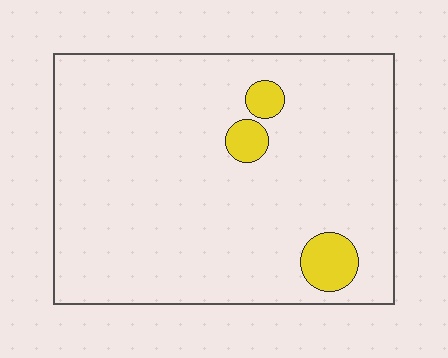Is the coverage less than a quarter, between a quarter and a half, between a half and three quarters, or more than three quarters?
Less than a quarter.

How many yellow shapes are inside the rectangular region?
3.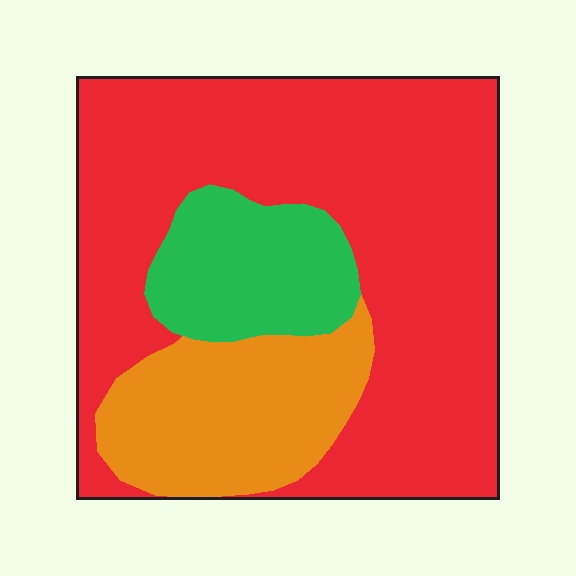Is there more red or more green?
Red.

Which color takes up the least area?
Green, at roughly 15%.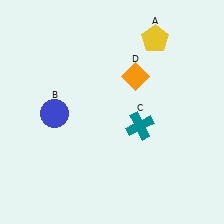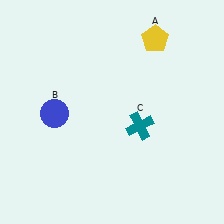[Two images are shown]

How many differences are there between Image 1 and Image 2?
There is 1 difference between the two images.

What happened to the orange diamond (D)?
The orange diamond (D) was removed in Image 2. It was in the top-right area of Image 1.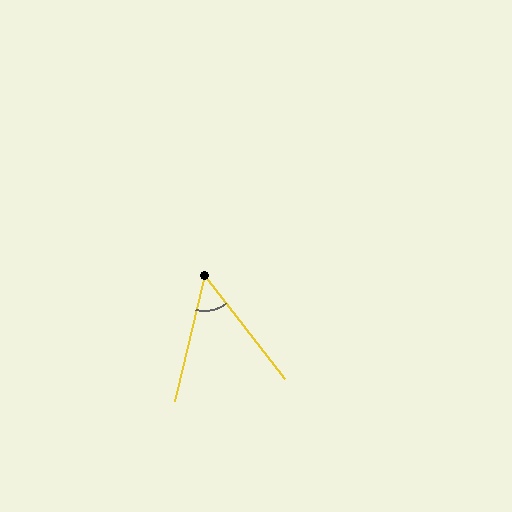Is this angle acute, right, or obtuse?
It is acute.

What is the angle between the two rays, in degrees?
Approximately 52 degrees.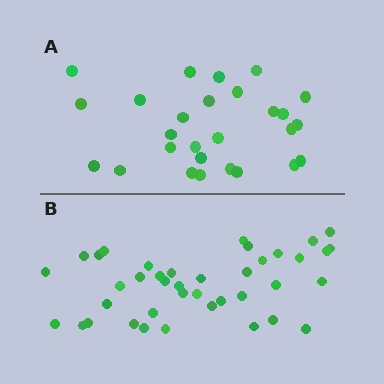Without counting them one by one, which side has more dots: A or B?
Region B (the bottom region) has more dots.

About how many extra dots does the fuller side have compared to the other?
Region B has approximately 15 more dots than region A.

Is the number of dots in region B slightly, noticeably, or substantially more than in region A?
Region B has substantially more. The ratio is roughly 1.5 to 1.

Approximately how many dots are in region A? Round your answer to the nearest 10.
About 30 dots. (The exact count is 27, which rounds to 30.)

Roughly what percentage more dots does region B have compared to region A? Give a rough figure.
About 50% more.